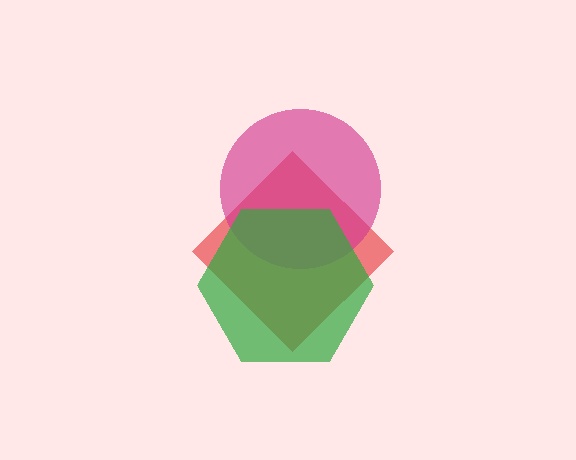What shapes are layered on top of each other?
The layered shapes are: a red diamond, a magenta circle, a green hexagon.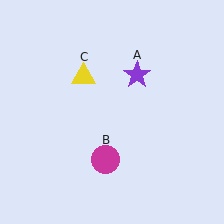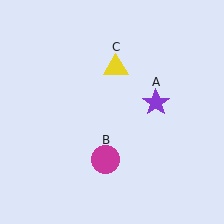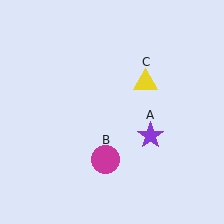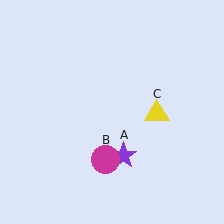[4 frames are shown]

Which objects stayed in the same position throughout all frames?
Magenta circle (object B) remained stationary.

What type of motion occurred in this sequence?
The purple star (object A), yellow triangle (object C) rotated clockwise around the center of the scene.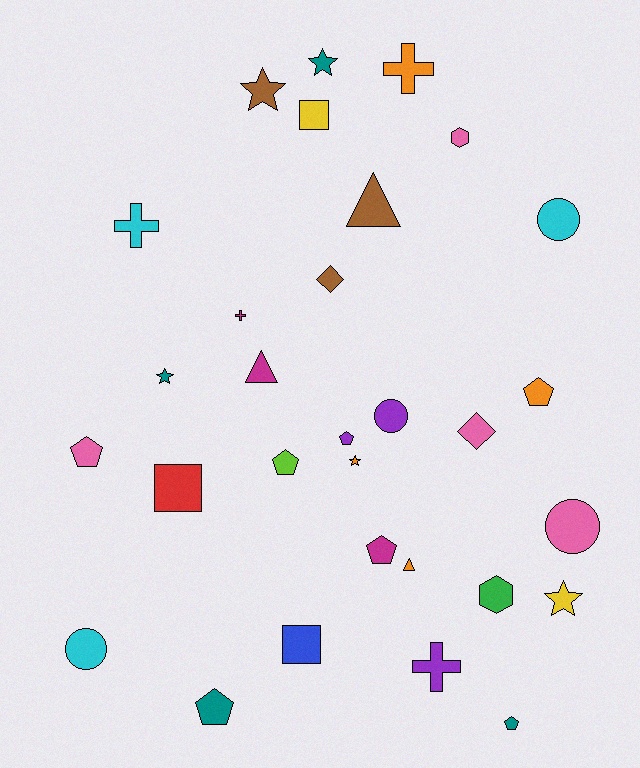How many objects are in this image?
There are 30 objects.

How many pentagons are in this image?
There are 7 pentagons.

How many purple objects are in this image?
There are 3 purple objects.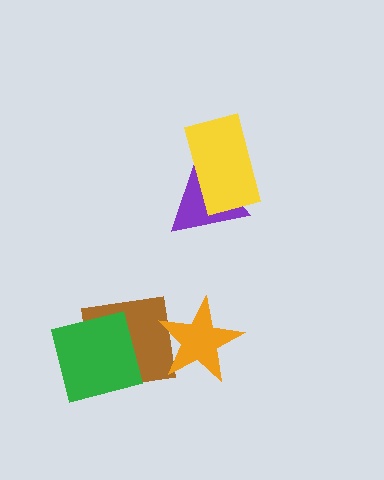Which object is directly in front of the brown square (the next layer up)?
The green square is directly in front of the brown square.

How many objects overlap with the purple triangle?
1 object overlaps with the purple triangle.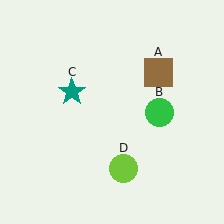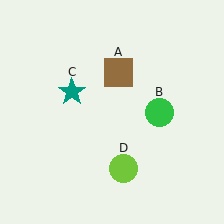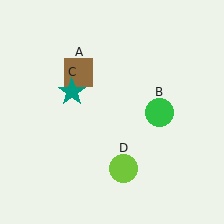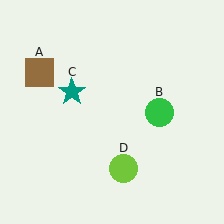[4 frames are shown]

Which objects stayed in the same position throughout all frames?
Green circle (object B) and teal star (object C) and lime circle (object D) remained stationary.